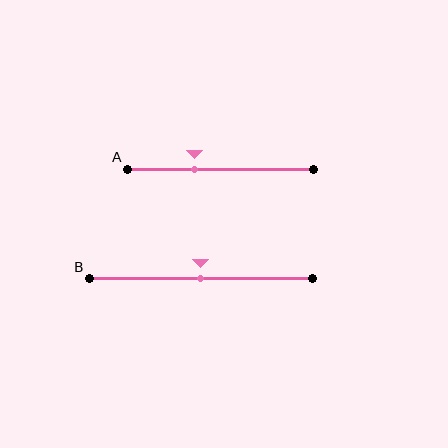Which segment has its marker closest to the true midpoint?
Segment B has its marker closest to the true midpoint.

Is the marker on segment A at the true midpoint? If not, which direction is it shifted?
No, the marker on segment A is shifted to the left by about 14% of the segment length.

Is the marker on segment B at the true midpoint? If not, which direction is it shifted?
Yes, the marker on segment B is at the true midpoint.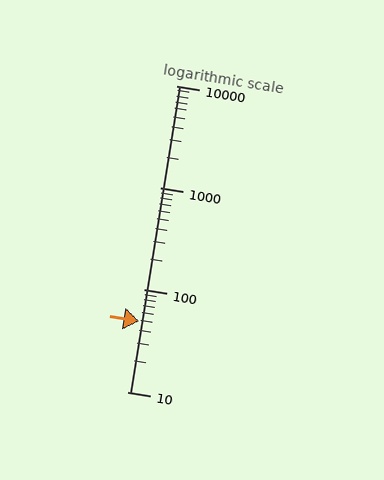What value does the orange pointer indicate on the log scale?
The pointer indicates approximately 49.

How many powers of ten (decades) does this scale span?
The scale spans 3 decades, from 10 to 10000.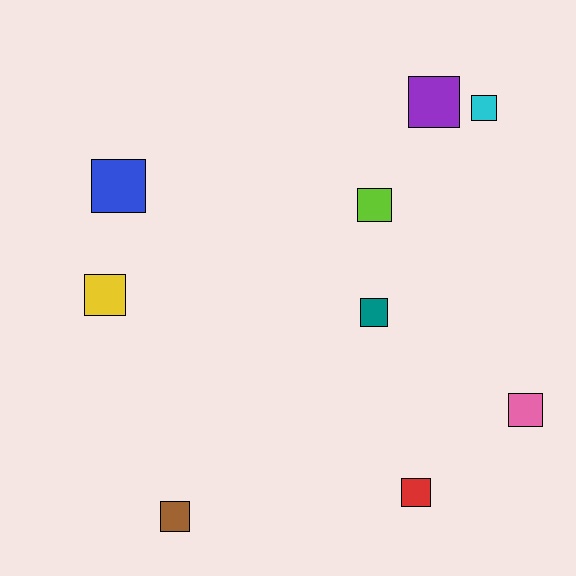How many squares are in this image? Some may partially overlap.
There are 9 squares.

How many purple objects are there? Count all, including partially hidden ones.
There is 1 purple object.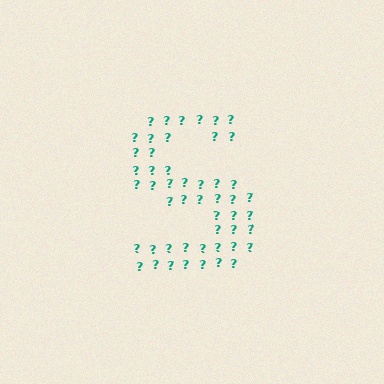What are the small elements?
The small elements are question marks.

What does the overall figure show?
The overall figure shows the letter S.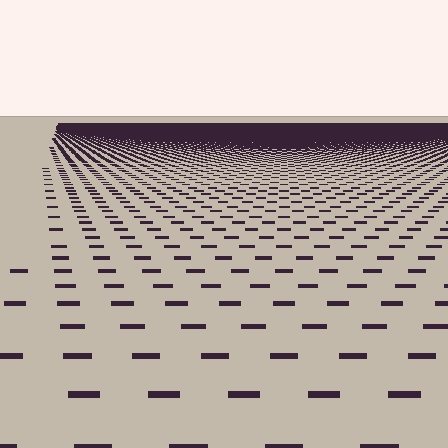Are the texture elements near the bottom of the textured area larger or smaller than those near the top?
Larger. Near the bottom, elements are closer to the viewer and appear at a bigger on-screen size.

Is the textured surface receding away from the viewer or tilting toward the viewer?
The surface is receding away from the viewer. Texture elements get smaller and denser toward the top.